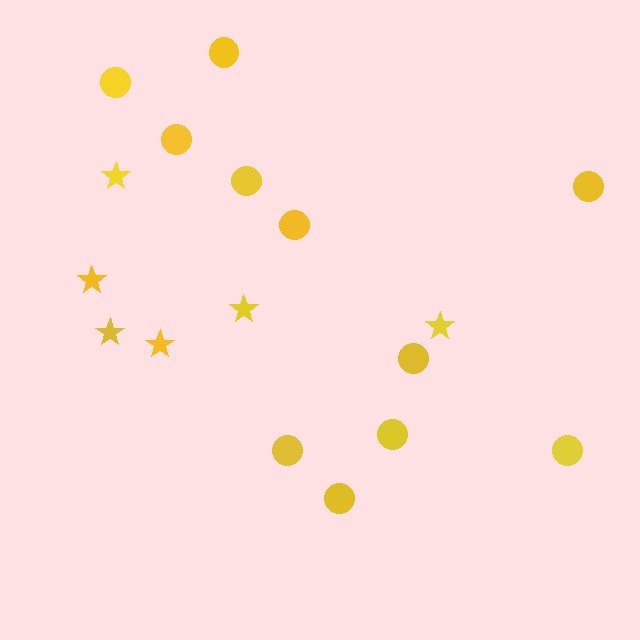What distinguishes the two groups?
There are 2 groups: one group of circles (11) and one group of stars (6).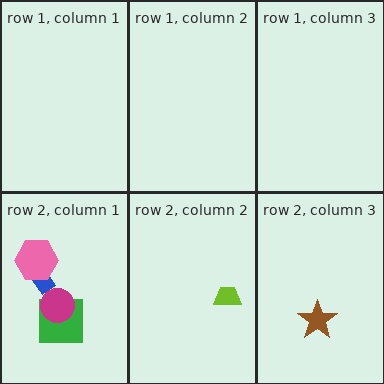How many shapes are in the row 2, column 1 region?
4.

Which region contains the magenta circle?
The row 2, column 1 region.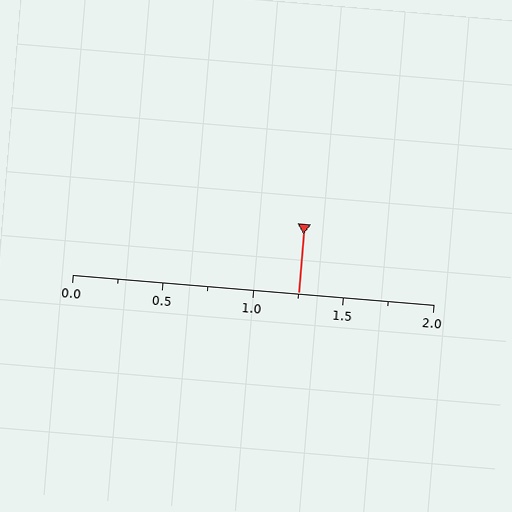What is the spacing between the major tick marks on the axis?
The major ticks are spaced 0.5 apart.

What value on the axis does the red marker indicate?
The marker indicates approximately 1.25.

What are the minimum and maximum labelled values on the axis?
The axis runs from 0.0 to 2.0.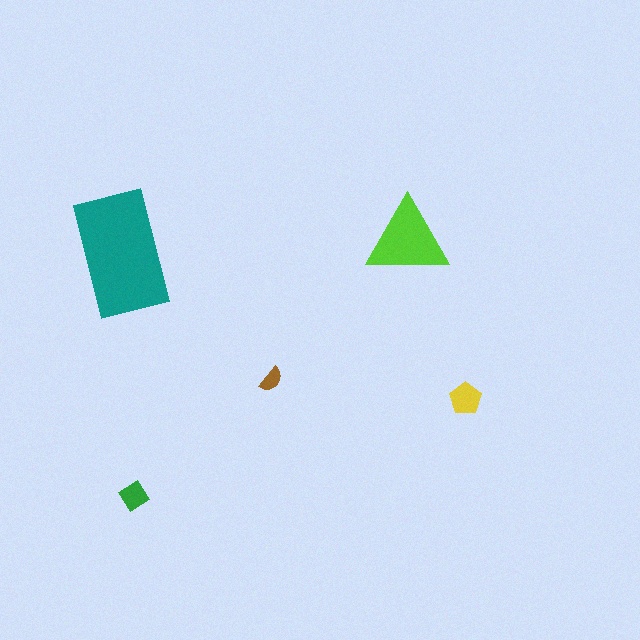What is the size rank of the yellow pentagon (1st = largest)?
3rd.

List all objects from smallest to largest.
The brown semicircle, the green diamond, the yellow pentagon, the lime triangle, the teal rectangle.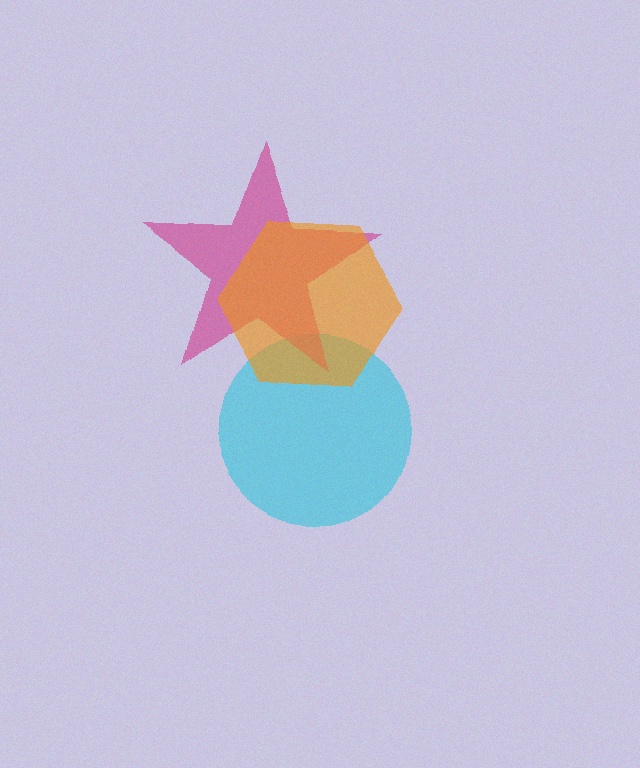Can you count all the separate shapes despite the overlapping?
Yes, there are 3 separate shapes.